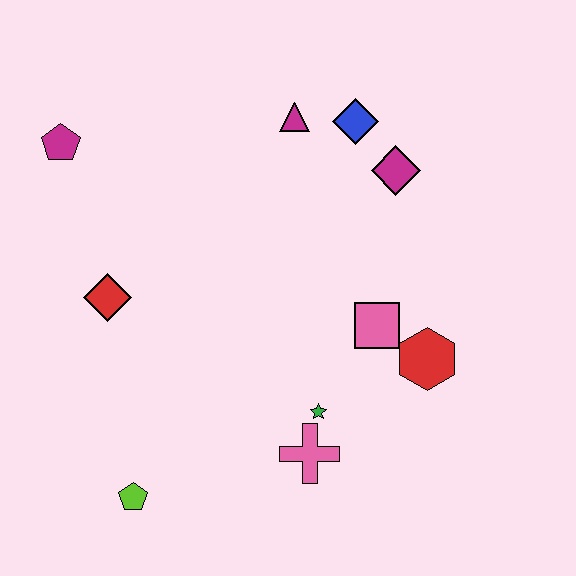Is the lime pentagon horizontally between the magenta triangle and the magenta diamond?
No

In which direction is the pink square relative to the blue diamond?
The pink square is below the blue diamond.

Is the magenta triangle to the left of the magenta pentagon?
No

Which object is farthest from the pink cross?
The magenta pentagon is farthest from the pink cross.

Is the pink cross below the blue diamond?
Yes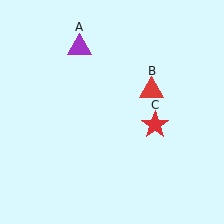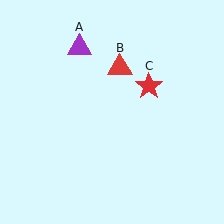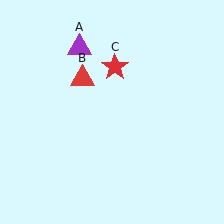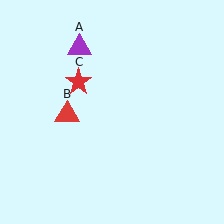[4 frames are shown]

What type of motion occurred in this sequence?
The red triangle (object B), red star (object C) rotated counterclockwise around the center of the scene.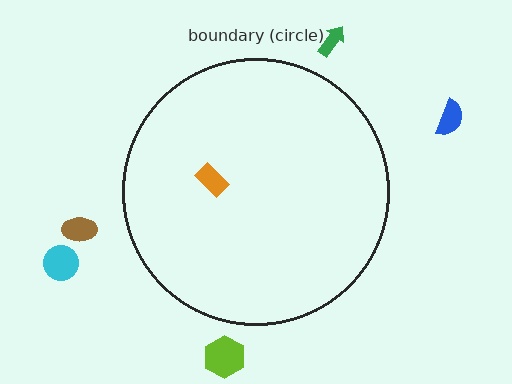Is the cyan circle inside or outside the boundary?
Outside.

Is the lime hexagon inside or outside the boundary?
Outside.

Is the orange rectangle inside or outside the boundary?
Inside.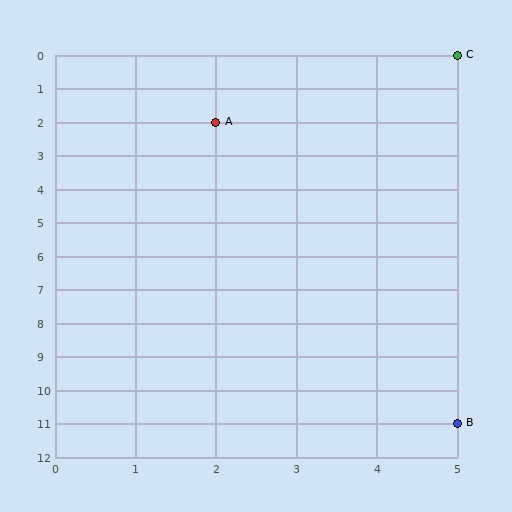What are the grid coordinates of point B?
Point B is at grid coordinates (5, 11).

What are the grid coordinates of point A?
Point A is at grid coordinates (2, 2).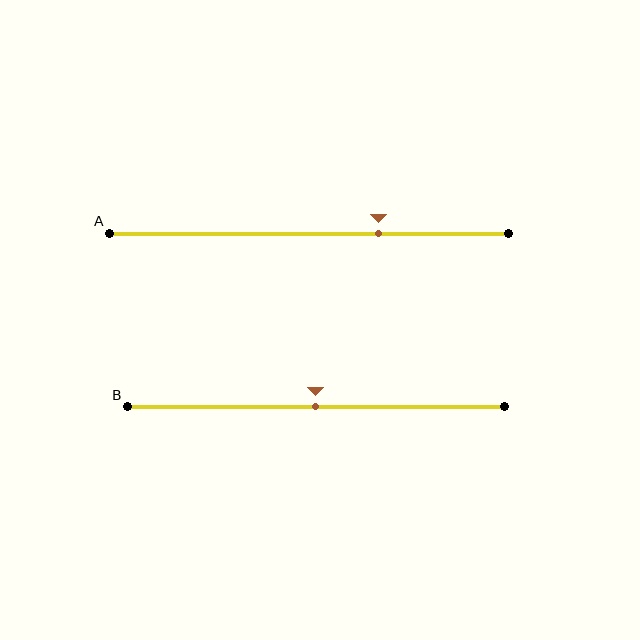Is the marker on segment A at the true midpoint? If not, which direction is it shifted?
No, the marker on segment A is shifted to the right by about 17% of the segment length.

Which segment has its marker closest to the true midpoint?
Segment B has its marker closest to the true midpoint.